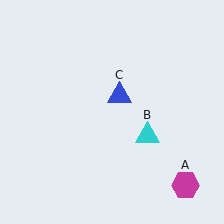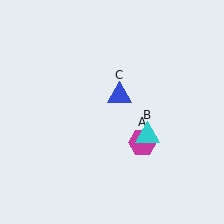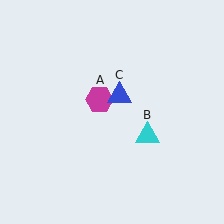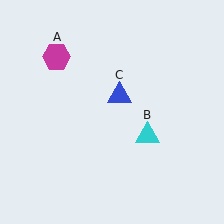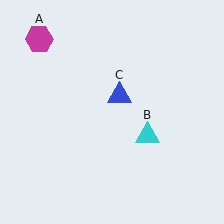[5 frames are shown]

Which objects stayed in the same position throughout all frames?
Cyan triangle (object B) and blue triangle (object C) remained stationary.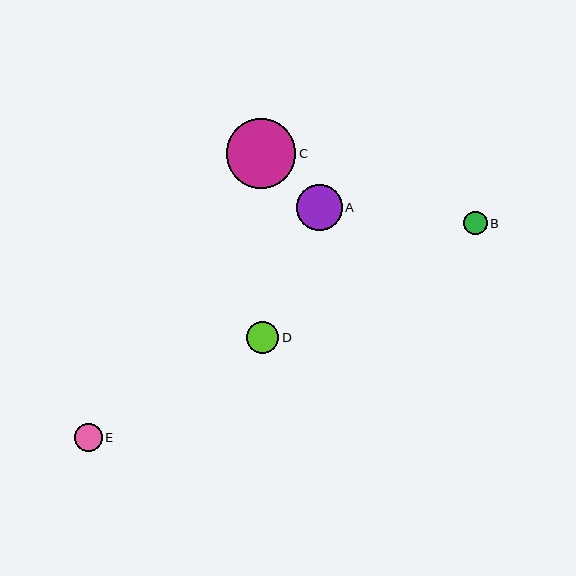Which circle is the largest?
Circle C is the largest with a size of approximately 70 pixels.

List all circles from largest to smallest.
From largest to smallest: C, A, D, E, B.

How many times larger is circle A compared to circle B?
Circle A is approximately 2.0 times the size of circle B.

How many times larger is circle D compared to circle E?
Circle D is approximately 1.1 times the size of circle E.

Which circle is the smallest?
Circle B is the smallest with a size of approximately 23 pixels.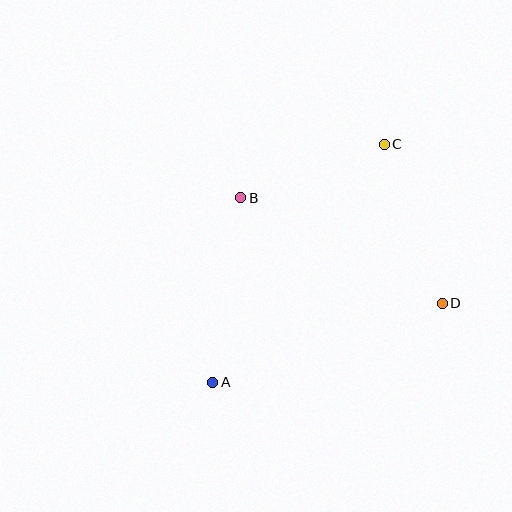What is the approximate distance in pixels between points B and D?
The distance between B and D is approximately 227 pixels.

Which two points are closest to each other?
Points B and C are closest to each other.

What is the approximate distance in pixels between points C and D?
The distance between C and D is approximately 170 pixels.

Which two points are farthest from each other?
Points A and C are farthest from each other.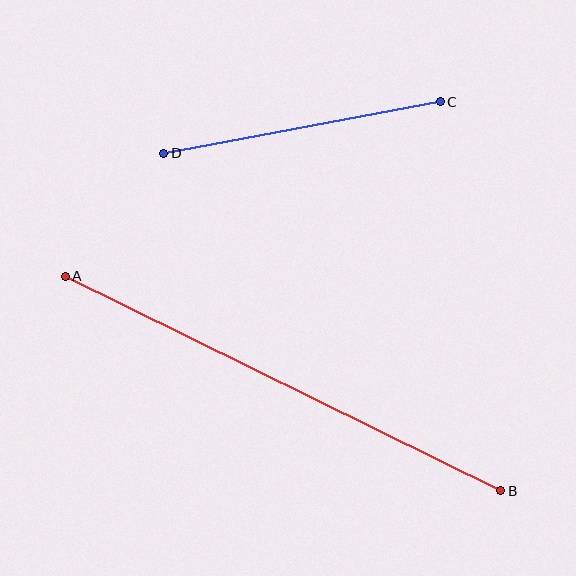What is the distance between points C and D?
The distance is approximately 282 pixels.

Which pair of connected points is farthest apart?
Points A and B are farthest apart.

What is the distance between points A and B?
The distance is approximately 485 pixels.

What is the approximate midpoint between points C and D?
The midpoint is at approximately (302, 128) pixels.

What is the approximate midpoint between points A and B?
The midpoint is at approximately (283, 383) pixels.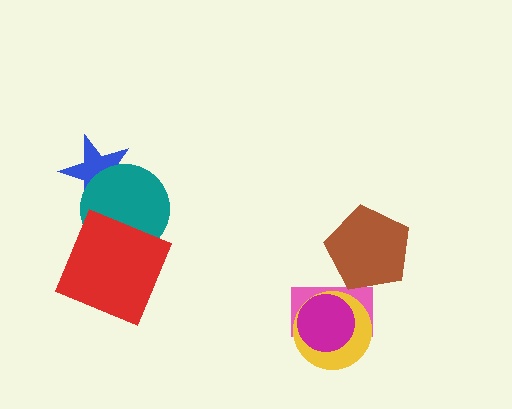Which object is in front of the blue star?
The teal circle is in front of the blue star.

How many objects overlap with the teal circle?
2 objects overlap with the teal circle.